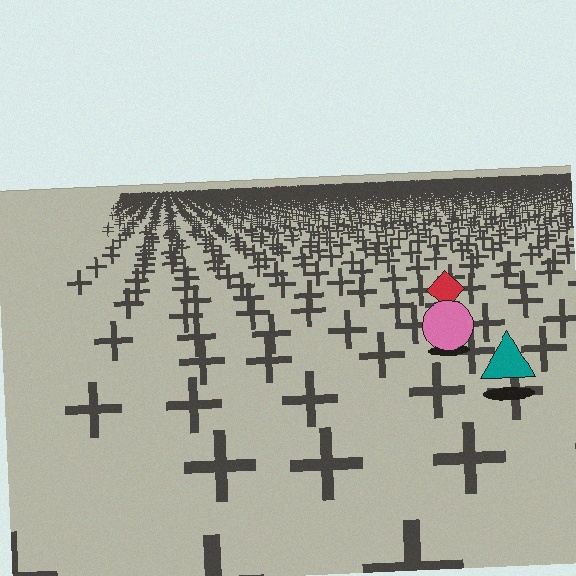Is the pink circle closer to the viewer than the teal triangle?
No. The teal triangle is closer — you can tell from the texture gradient: the ground texture is coarser near it.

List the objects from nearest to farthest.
From nearest to farthest: the teal triangle, the pink circle, the red diamond.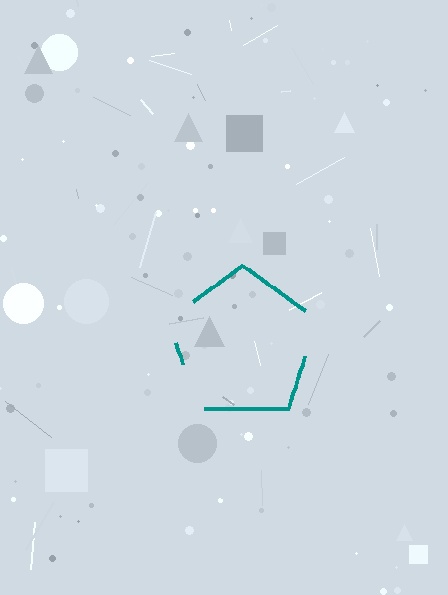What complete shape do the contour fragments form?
The contour fragments form a pentagon.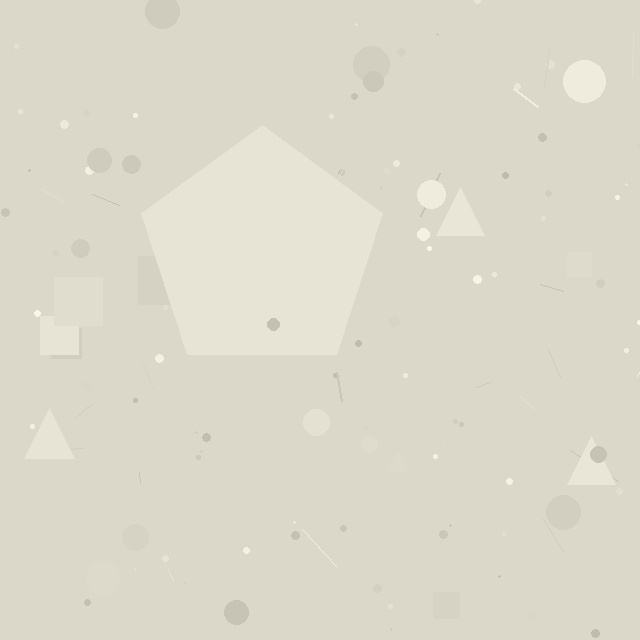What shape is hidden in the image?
A pentagon is hidden in the image.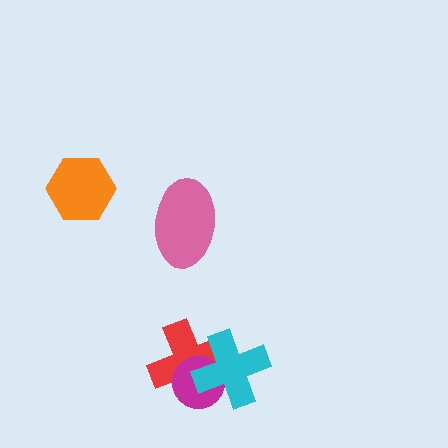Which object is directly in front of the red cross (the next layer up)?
The magenta circle is directly in front of the red cross.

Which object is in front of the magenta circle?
The cyan cross is in front of the magenta circle.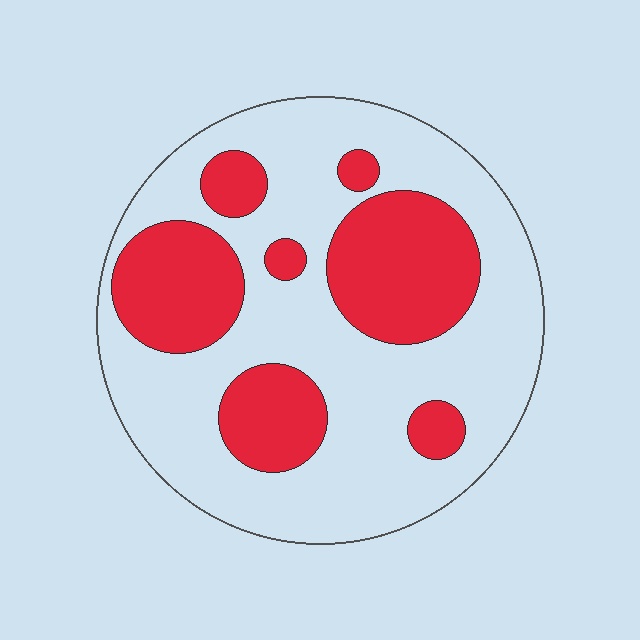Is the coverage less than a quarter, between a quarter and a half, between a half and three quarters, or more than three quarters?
Between a quarter and a half.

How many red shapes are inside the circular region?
7.